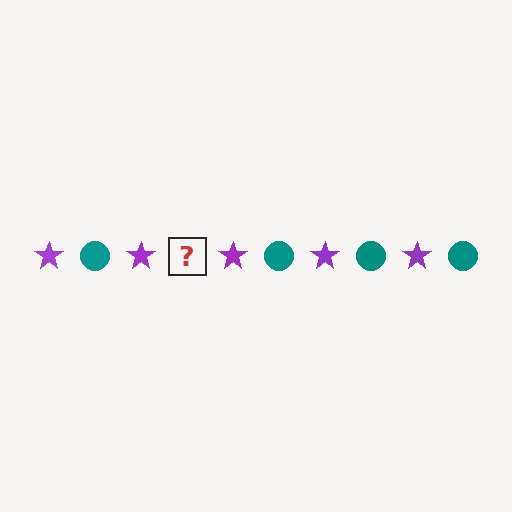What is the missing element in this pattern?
The missing element is a teal circle.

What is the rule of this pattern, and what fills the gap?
The rule is that the pattern alternates between purple star and teal circle. The gap should be filled with a teal circle.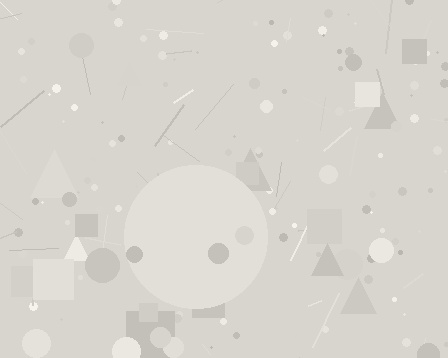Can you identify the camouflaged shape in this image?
The camouflaged shape is a circle.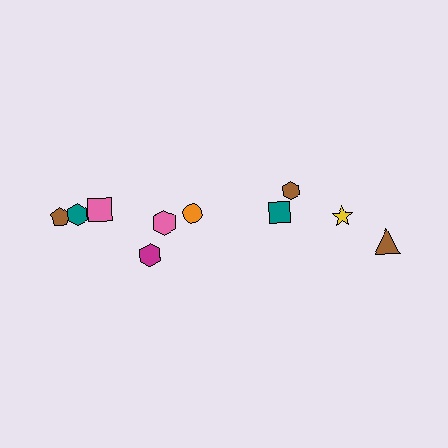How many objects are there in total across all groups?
There are 10 objects.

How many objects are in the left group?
There are 6 objects.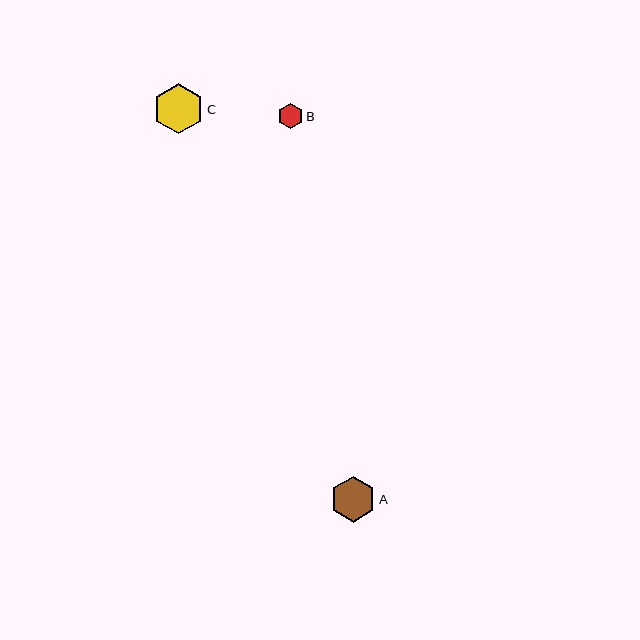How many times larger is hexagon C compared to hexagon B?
Hexagon C is approximately 2.0 times the size of hexagon B.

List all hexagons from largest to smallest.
From largest to smallest: C, A, B.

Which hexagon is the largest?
Hexagon C is the largest with a size of approximately 50 pixels.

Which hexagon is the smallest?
Hexagon B is the smallest with a size of approximately 25 pixels.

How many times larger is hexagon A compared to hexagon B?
Hexagon A is approximately 1.8 times the size of hexagon B.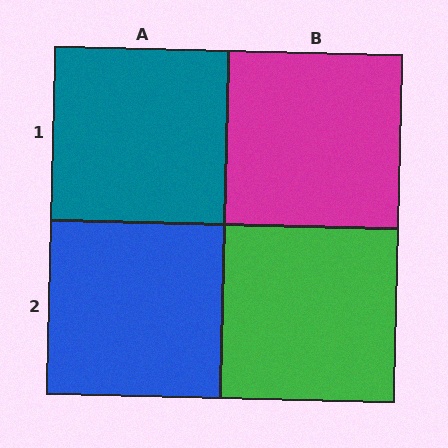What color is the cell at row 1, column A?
Teal.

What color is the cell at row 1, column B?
Magenta.